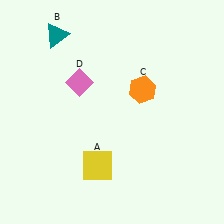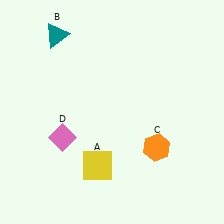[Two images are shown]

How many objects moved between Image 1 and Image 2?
2 objects moved between the two images.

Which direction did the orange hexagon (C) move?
The orange hexagon (C) moved down.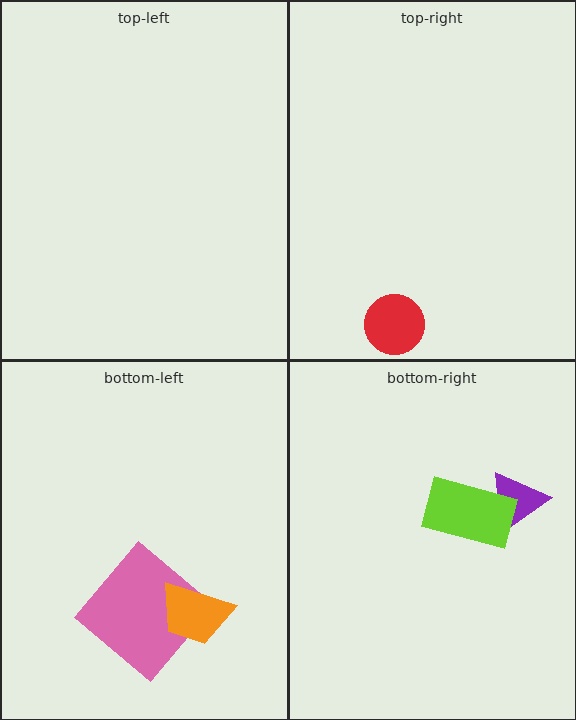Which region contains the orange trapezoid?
The bottom-left region.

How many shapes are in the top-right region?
1.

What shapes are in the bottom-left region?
The pink diamond, the orange trapezoid.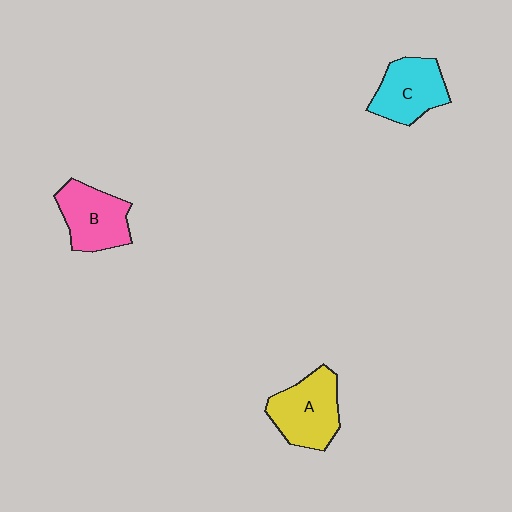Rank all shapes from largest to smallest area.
From largest to smallest: A (yellow), B (pink), C (cyan).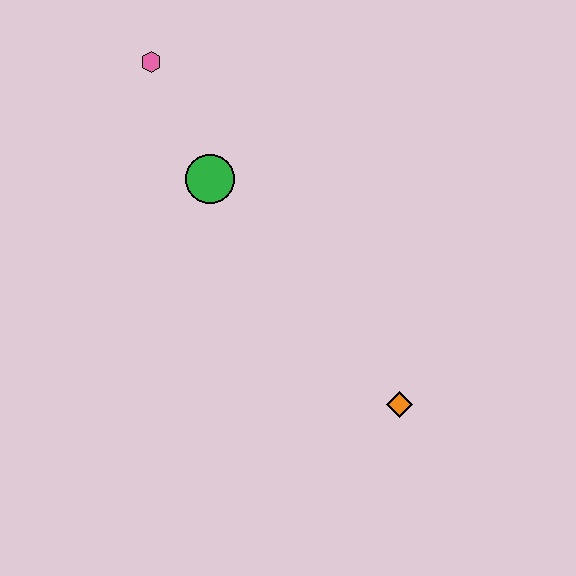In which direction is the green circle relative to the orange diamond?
The green circle is above the orange diamond.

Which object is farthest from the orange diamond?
The pink hexagon is farthest from the orange diamond.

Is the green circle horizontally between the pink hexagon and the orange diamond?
Yes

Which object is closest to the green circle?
The pink hexagon is closest to the green circle.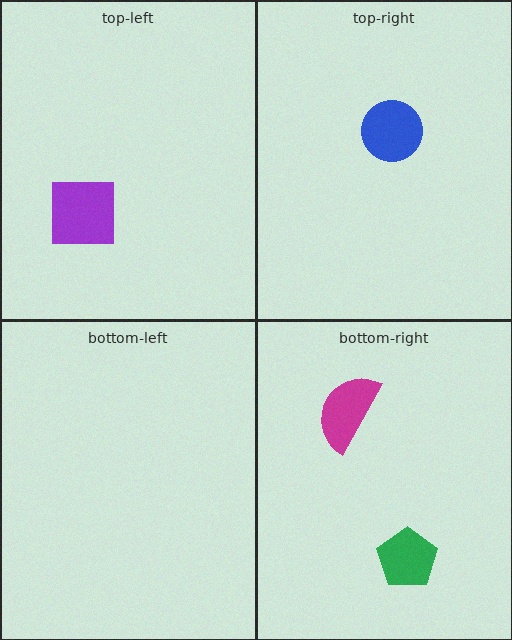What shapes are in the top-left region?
The purple square.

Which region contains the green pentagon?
The bottom-right region.